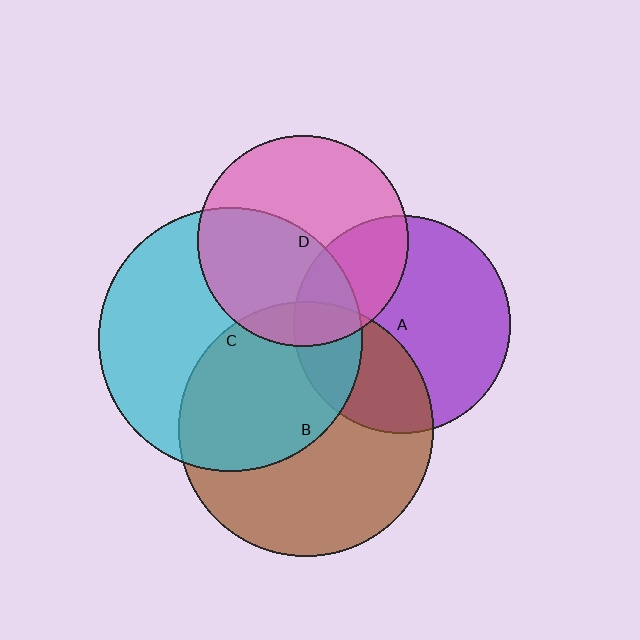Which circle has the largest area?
Circle C (cyan).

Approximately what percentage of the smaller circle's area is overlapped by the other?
Approximately 45%.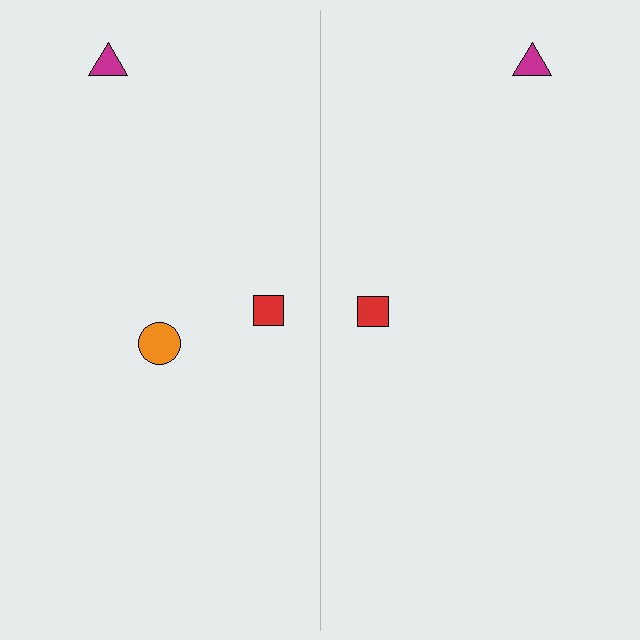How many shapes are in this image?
There are 5 shapes in this image.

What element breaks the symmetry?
A orange circle is missing from the right side.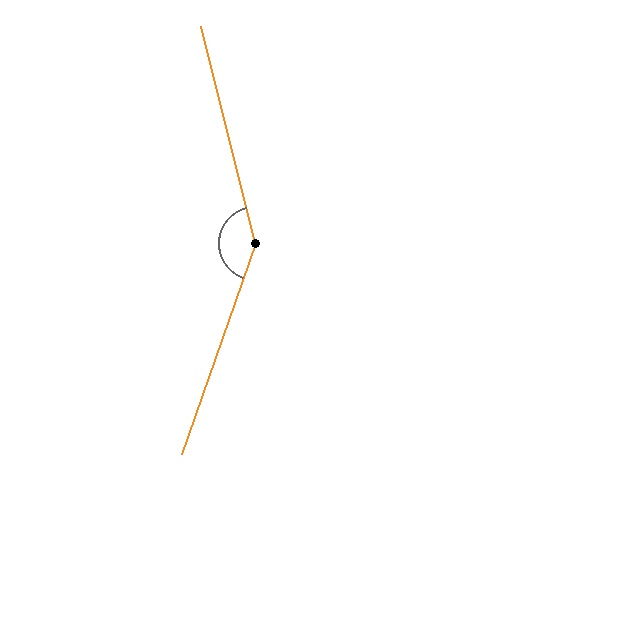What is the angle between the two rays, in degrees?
Approximately 147 degrees.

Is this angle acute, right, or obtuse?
It is obtuse.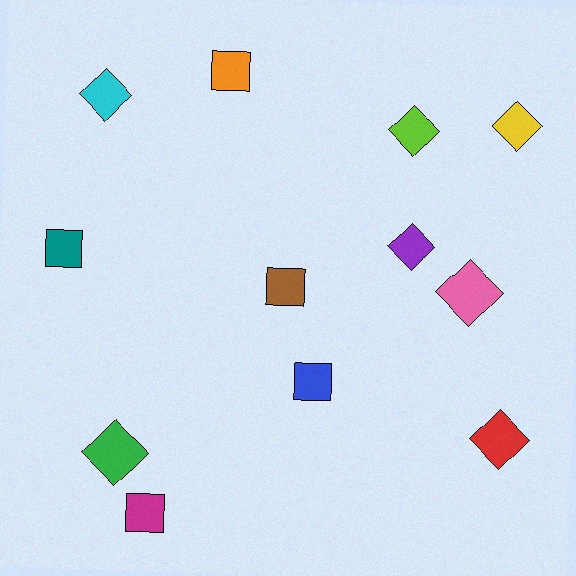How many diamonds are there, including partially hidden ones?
There are 7 diamonds.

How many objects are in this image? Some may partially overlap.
There are 12 objects.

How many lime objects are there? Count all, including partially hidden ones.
There is 1 lime object.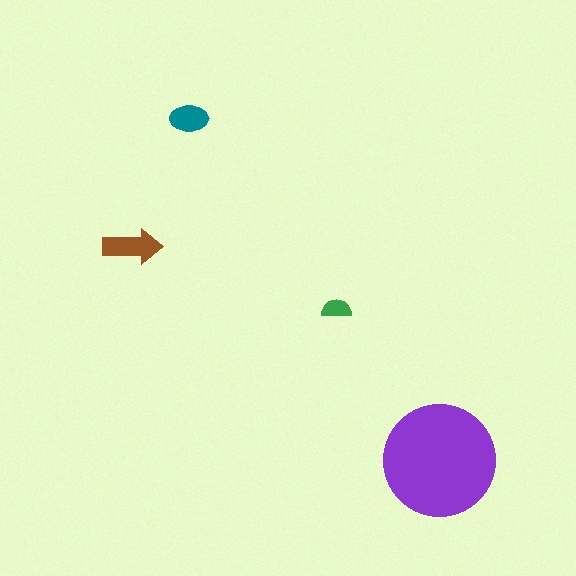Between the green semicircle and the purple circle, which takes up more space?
The purple circle.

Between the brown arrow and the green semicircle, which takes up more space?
The brown arrow.